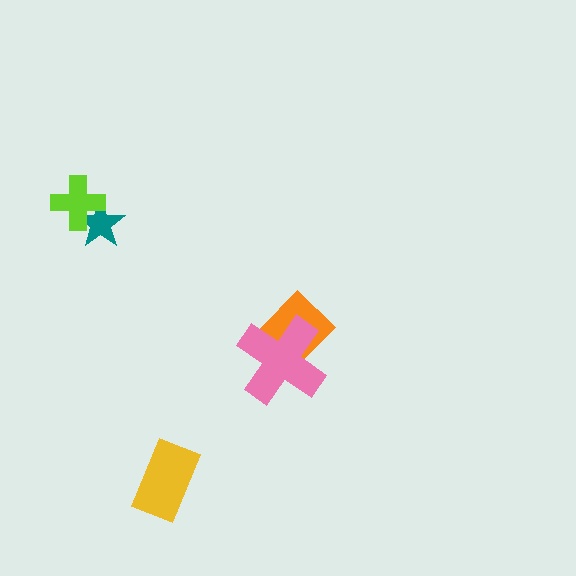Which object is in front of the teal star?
The lime cross is in front of the teal star.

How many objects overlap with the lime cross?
1 object overlaps with the lime cross.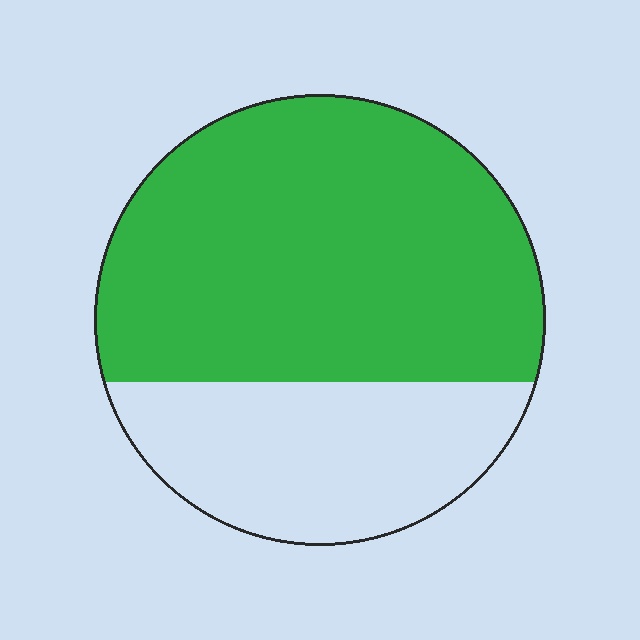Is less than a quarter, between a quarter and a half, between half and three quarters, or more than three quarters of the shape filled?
Between half and three quarters.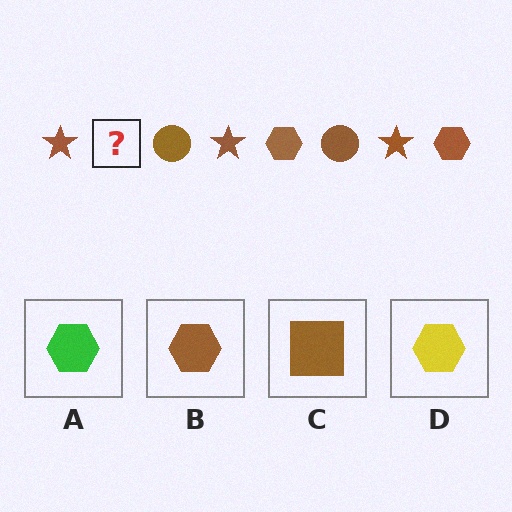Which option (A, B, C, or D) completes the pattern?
B.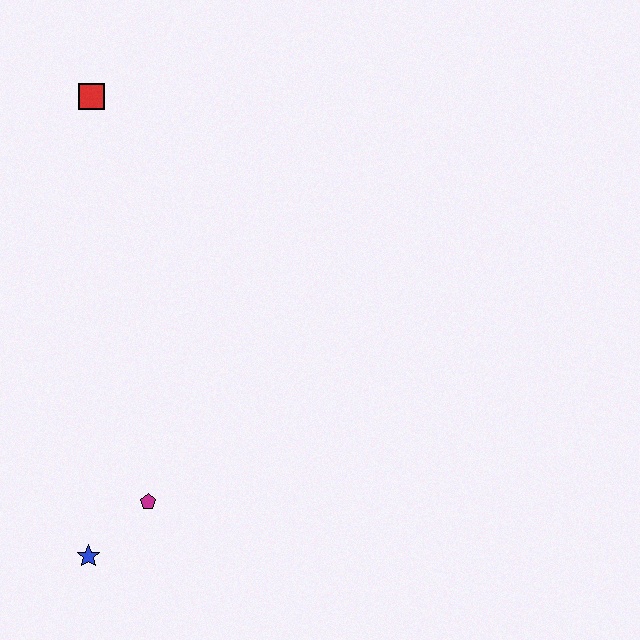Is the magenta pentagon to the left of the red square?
No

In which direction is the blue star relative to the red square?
The blue star is below the red square.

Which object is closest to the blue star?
The magenta pentagon is closest to the blue star.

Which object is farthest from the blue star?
The red square is farthest from the blue star.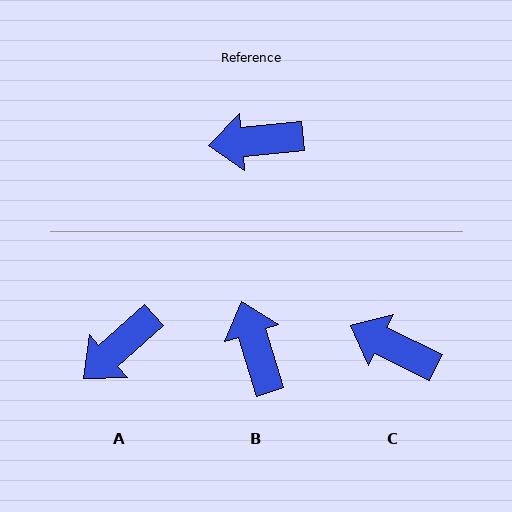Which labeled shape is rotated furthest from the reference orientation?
B, about 78 degrees away.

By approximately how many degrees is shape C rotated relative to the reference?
Approximately 32 degrees clockwise.